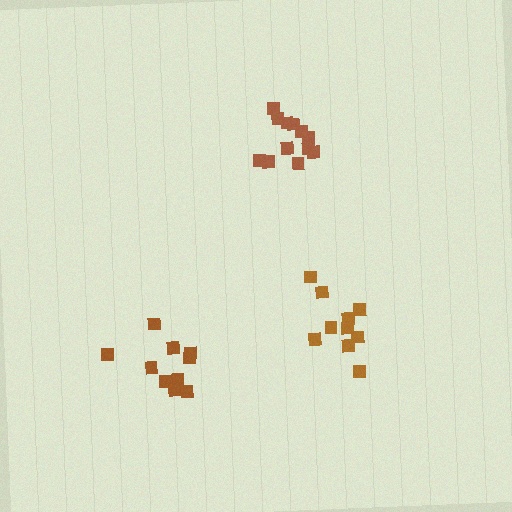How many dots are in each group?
Group 1: 10 dots, Group 2: 10 dots, Group 3: 12 dots (32 total).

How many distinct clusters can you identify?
There are 3 distinct clusters.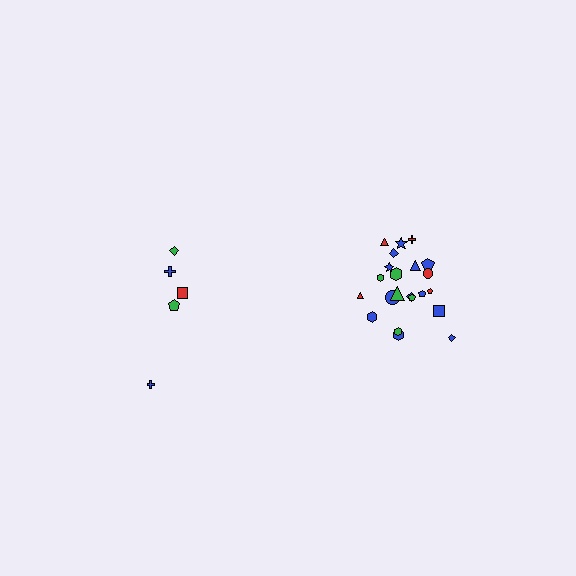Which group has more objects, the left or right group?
The right group.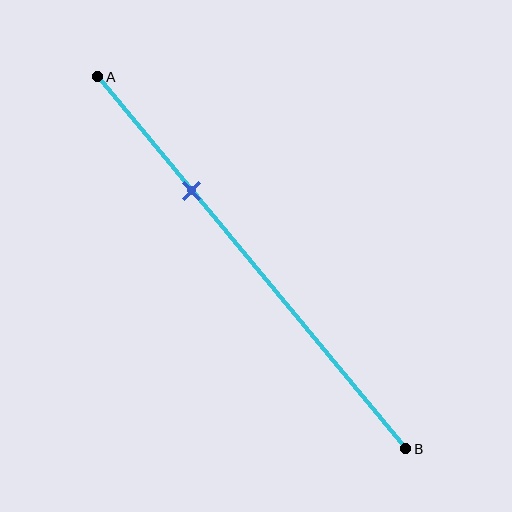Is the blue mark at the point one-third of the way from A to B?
Yes, the mark is approximately at the one-third point.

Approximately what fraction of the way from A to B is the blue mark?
The blue mark is approximately 30% of the way from A to B.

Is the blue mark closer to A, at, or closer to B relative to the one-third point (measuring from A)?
The blue mark is approximately at the one-third point of segment AB.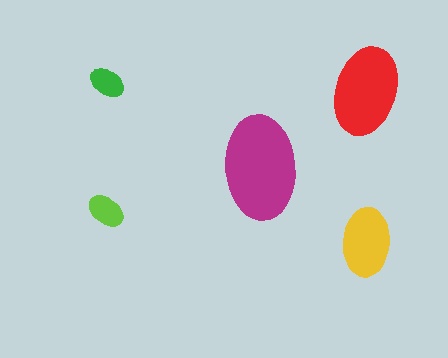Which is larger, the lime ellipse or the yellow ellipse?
The yellow one.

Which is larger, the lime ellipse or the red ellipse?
The red one.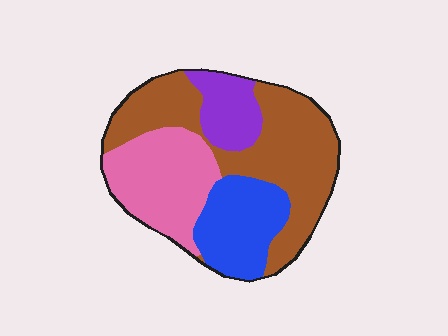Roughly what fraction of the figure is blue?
Blue covers roughly 20% of the figure.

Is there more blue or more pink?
Pink.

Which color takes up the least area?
Purple, at roughly 10%.